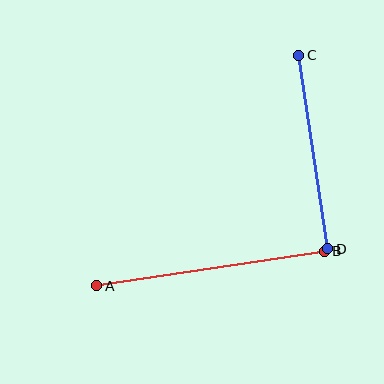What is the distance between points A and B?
The distance is approximately 230 pixels.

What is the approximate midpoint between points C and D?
The midpoint is at approximately (313, 152) pixels.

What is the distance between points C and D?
The distance is approximately 196 pixels.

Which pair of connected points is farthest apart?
Points A and B are farthest apart.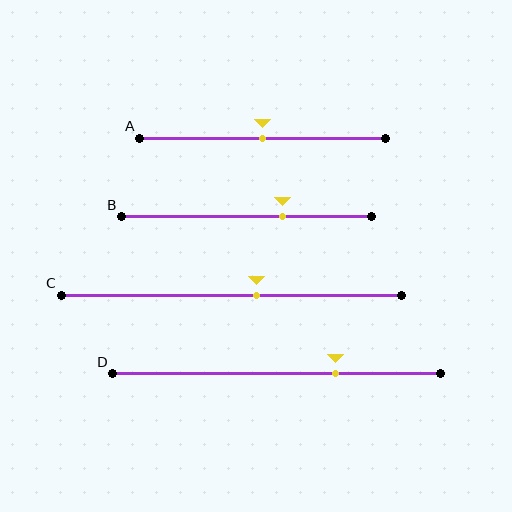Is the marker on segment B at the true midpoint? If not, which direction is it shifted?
No, the marker on segment B is shifted to the right by about 15% of the segment length.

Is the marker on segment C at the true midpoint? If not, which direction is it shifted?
No, the marker on segment C is shifted to the right by about 7% of the segment length.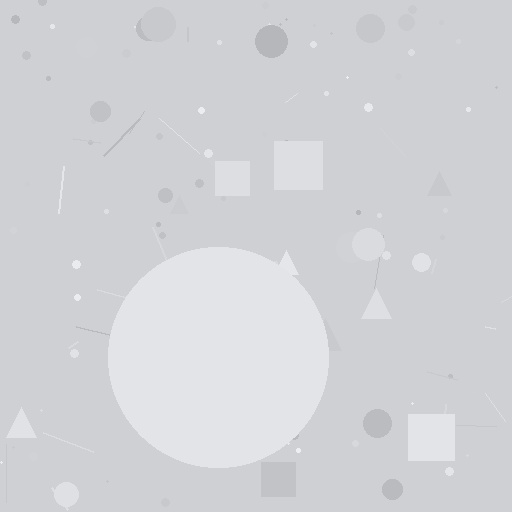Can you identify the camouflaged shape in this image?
The camouflaged shape is a circle.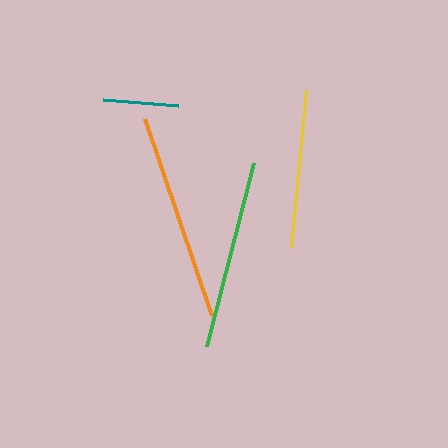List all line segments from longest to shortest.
From longest to shortest: orange, green, yellow, teal.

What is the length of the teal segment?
The teal segment is approximately 75 pixels long.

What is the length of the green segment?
The green segment is approximately 189 pixels long.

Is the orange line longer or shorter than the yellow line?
The orange line is longer than the yellow line.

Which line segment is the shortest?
The teal line is the shortest at approximately 75 pixels.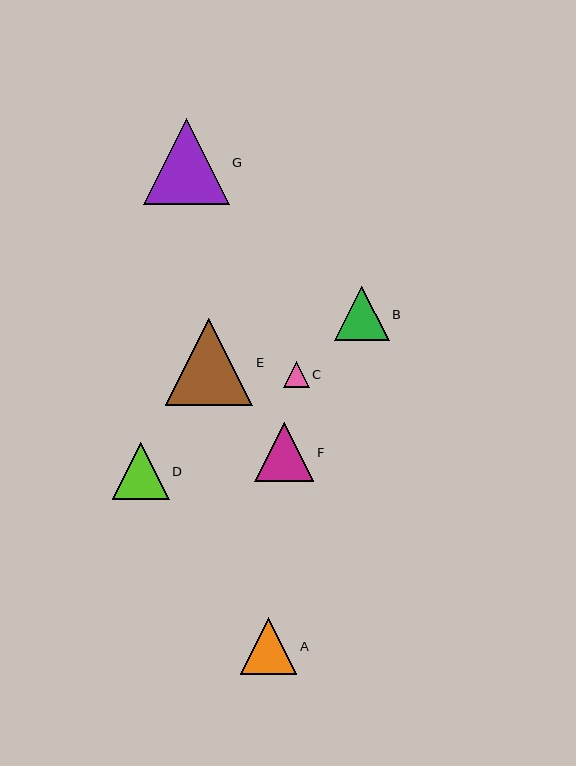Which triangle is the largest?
Triangle E is the largest with a size of approximately 88 pixels.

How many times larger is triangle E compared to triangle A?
Triangle E is approximately 1.5 times the size of triangle A.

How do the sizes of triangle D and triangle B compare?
Triangle D and triangle B are approximately the same size.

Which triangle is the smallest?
Triangle C is the smallest with a size of approximately 25 pixels.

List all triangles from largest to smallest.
From largest to smallest: E, G, F, A, D, B, C.